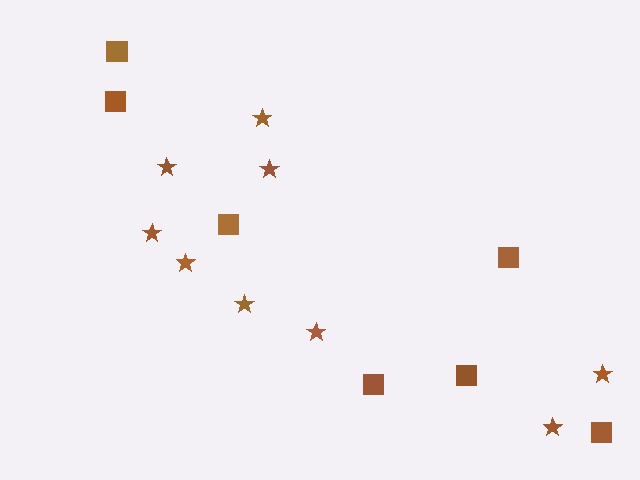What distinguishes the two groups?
There are 2 groups: one group of stars (9) and one group of squares (7).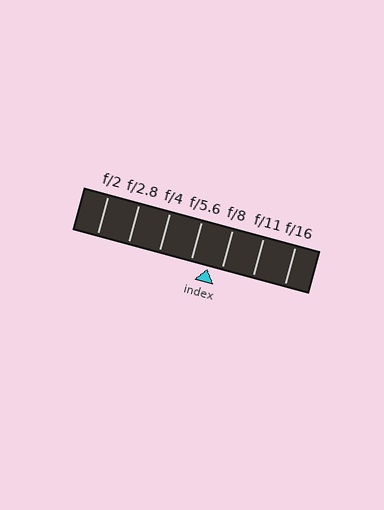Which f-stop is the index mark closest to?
The index mark is closest to f/8.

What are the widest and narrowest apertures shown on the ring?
The widest aperture shown is f/2 and the narrowest is f/16.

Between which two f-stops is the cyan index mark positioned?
The index mark is between f/5.6 and f/8.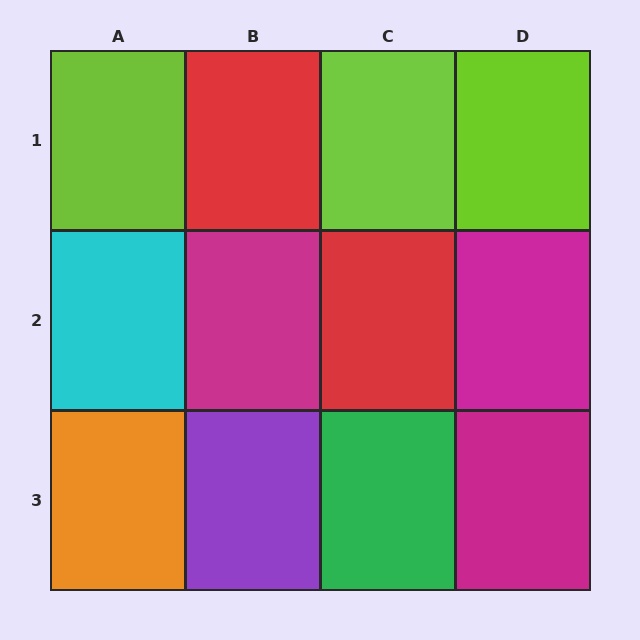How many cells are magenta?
3 cells are magenta.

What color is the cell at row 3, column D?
Magenta.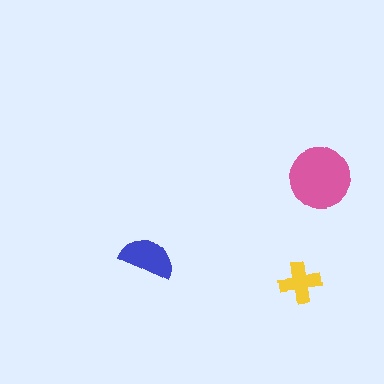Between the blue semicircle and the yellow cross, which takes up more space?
The blue semicircle.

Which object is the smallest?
The yellow cross.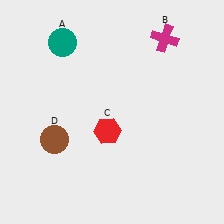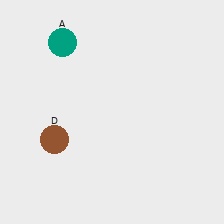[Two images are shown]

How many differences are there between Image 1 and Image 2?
There are 2 differences between the two images.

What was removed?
The magenta cross (B), the red hexagon (C) were removed in Image 2.